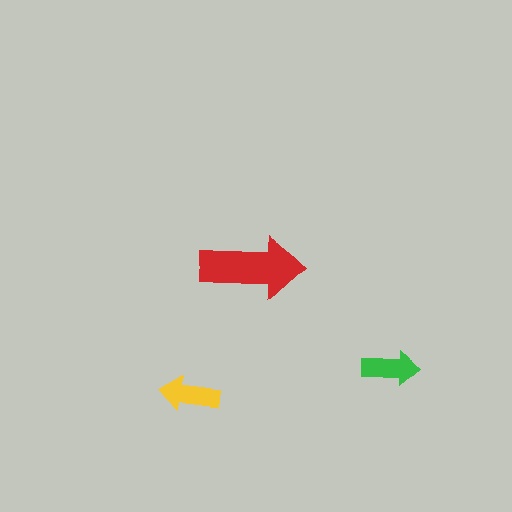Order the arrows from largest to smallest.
the red one, the yellow one, the green one.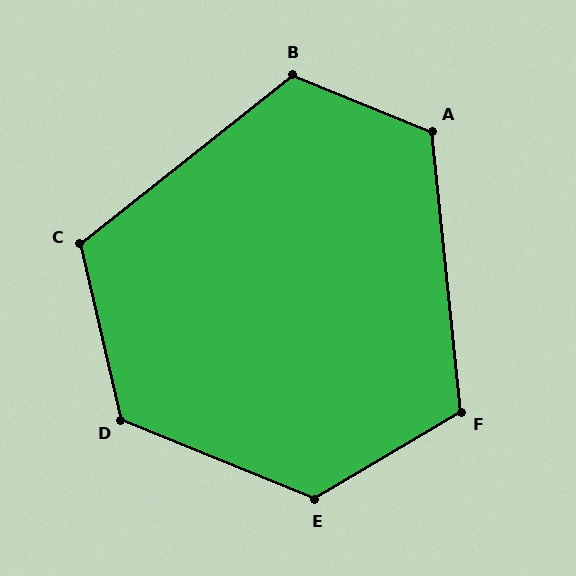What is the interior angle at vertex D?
Approximately 125 degrees (obtuse).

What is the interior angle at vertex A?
Approximately 118 degrees (obtuse).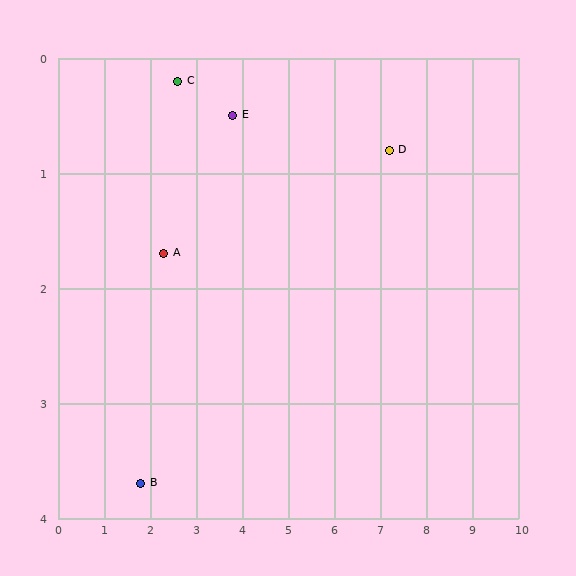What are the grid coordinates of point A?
Point A is at approximately (2.3, 1.7).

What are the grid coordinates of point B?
Point B is at approximately (1.8, 3.7).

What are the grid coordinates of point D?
Point D is at approximately (7.2, 0.8).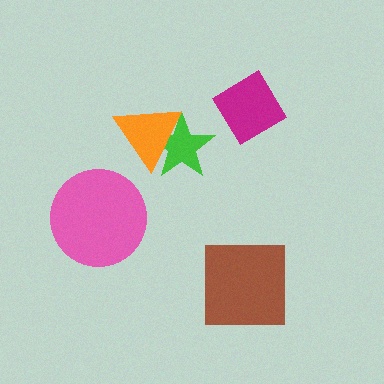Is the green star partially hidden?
Yes, it is partially covered by another shape.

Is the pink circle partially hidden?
No, no other shape covers it.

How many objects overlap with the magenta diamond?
0 objects overlap with the magenta diamond.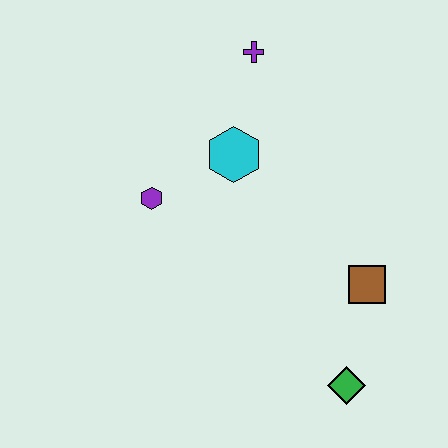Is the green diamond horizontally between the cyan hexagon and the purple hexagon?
No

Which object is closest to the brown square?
The green diamond is closest to the brown square.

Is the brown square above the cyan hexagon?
No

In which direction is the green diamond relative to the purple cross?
The green diamond is below the purple cross.